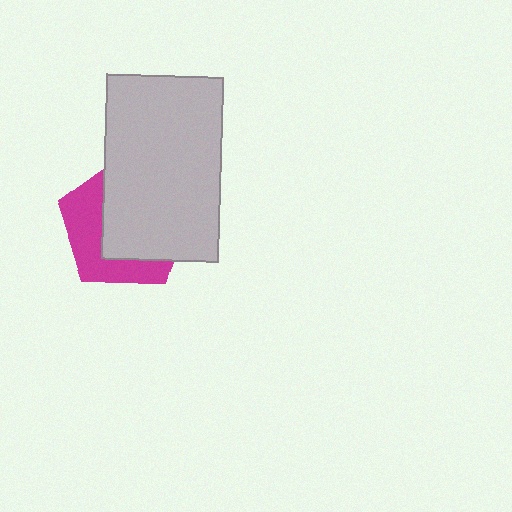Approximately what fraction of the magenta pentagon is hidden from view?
Roughly 59% of the magenta pentagon is hidden behind the light gray rectangle.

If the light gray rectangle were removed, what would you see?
You would see the complete magenta pentagon.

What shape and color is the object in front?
The object in front is a light gray rectangle.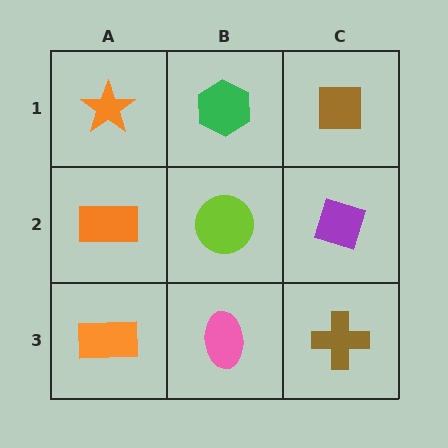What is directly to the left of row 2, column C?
A lime circle.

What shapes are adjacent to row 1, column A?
An orange rectangle (row 2, column A), a green hexagon (row 1, column B).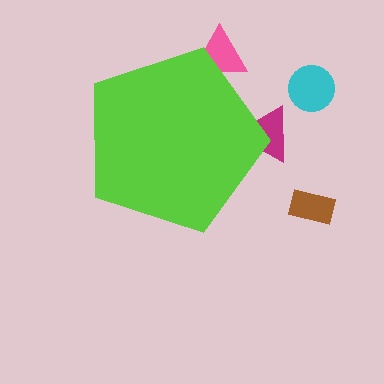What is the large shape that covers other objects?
A lime pentagon.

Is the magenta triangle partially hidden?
Yes, the magenta triangle is partially hidden behind the lime pentagon.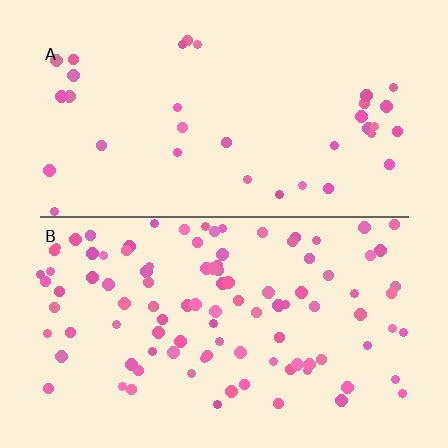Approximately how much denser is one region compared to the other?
Approximately 2.9× — region B over region A.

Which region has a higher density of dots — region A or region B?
B (the bottom).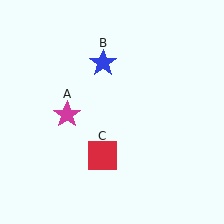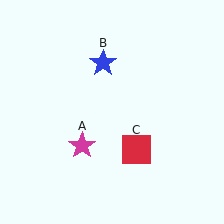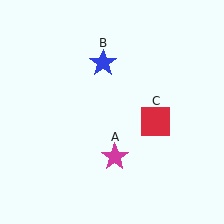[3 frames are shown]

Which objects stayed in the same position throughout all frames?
Blue star (object B) remained stationary.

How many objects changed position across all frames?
2 objects changed position: magenta star (object A), red square (object C).